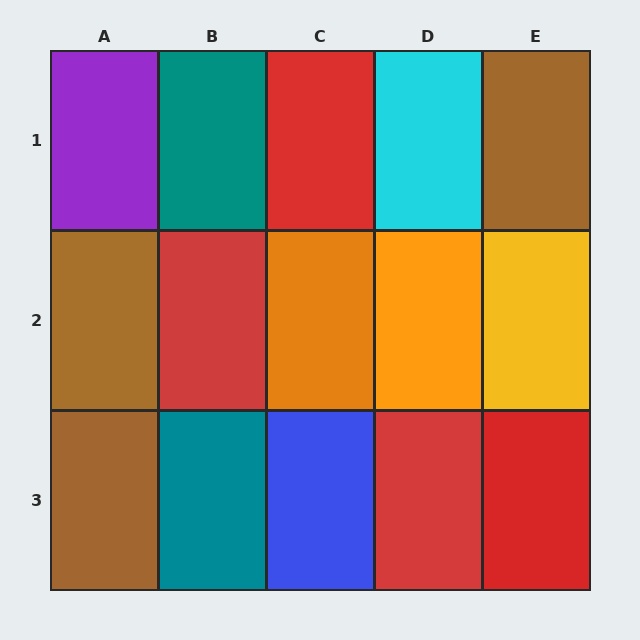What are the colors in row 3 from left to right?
Brown, teal, blue, red, red.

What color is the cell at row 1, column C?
Red.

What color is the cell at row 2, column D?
Orange.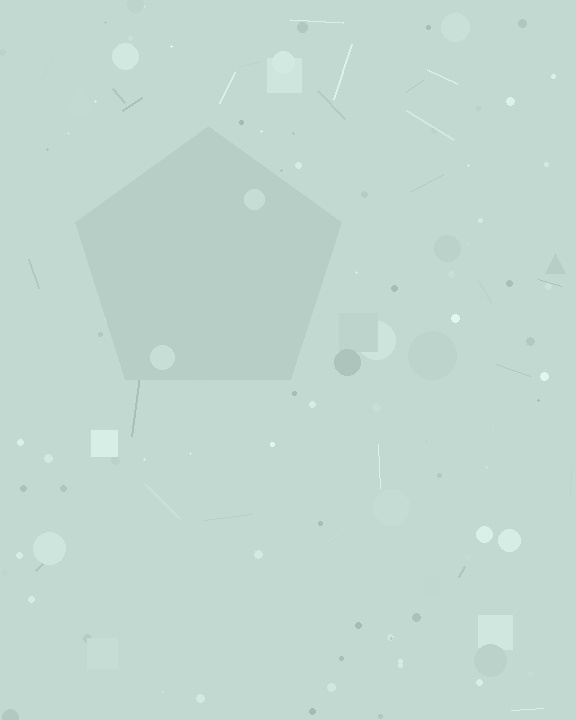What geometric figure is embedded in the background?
A pentagon is embedded in the background.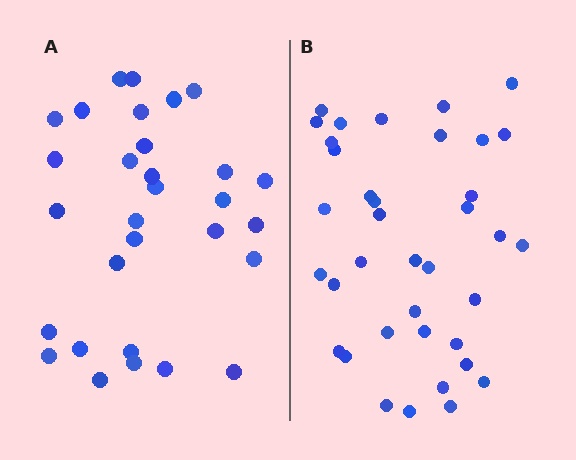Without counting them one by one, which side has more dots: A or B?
Region B (the right region) has more dots.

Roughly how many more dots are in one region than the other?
Region B has roughly 8 or so more dots than region A.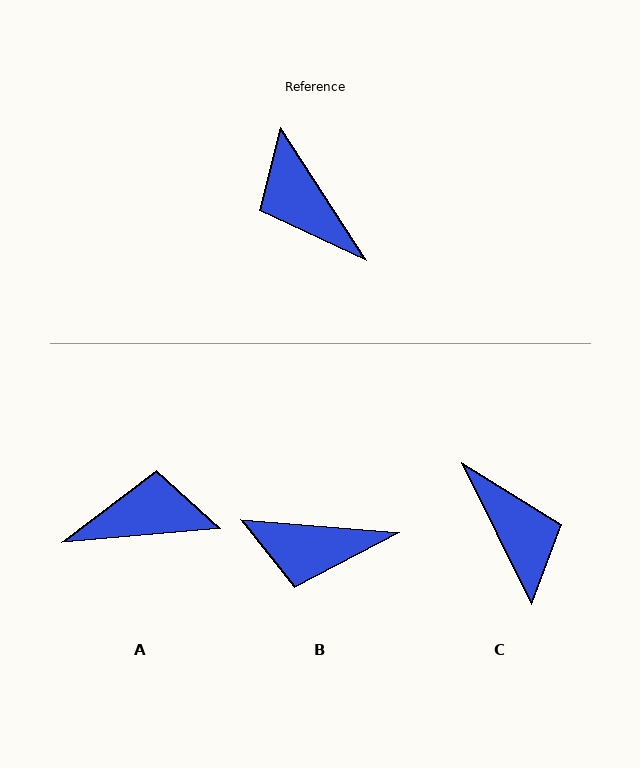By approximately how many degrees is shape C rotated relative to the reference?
Approximately 173 degrees counter-clockwise.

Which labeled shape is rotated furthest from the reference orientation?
C, about 173 degrees away.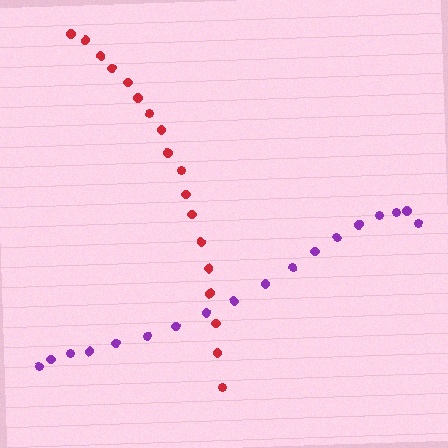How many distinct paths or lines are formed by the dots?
There are 2 distinct paths.